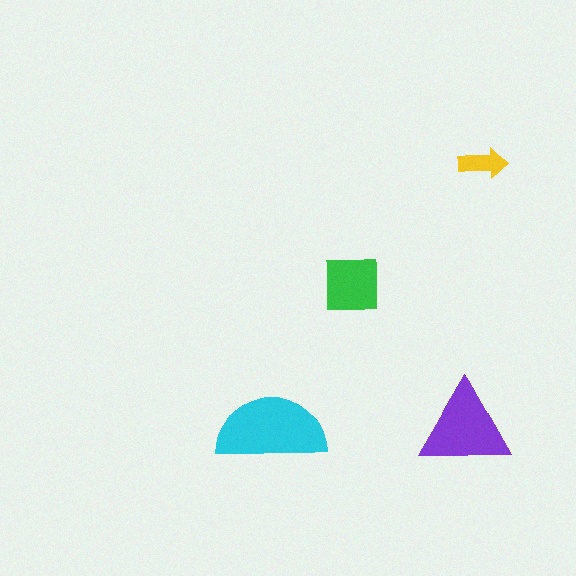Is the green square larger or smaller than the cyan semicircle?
Smaller.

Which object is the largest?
The cyan semicircle.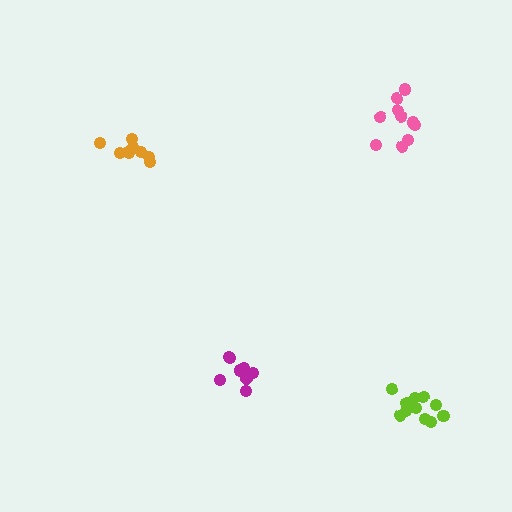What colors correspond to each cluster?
The clusters are colored: orange, magenta, pink, lime.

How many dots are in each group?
Group 1: 9 dots, Group 2: 8 dots, Group 3: 10 dots, Group 4: 12 dots (39 total).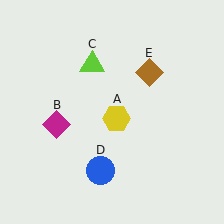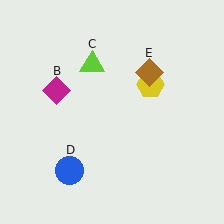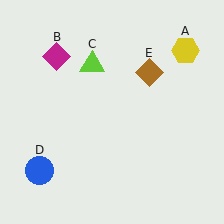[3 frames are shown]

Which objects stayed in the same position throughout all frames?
Lime triangle (object C) and brown diamond (object E) remained stationary.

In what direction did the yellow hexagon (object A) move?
The yellow hexagon (object A) moved up and to the right.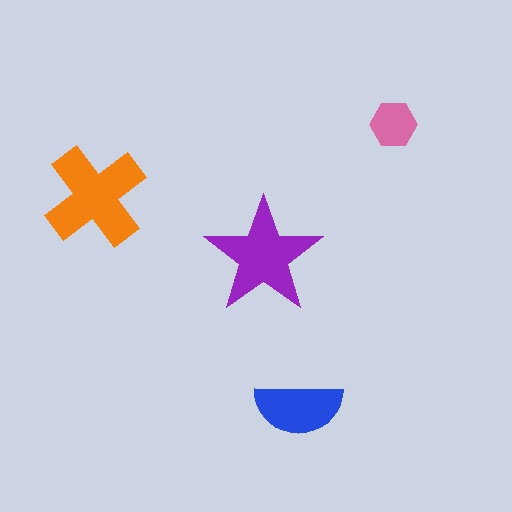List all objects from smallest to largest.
The pink hexagon, the blue semicircle, the purple star, the orange cross.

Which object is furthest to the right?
The pink hexagon is rightmost.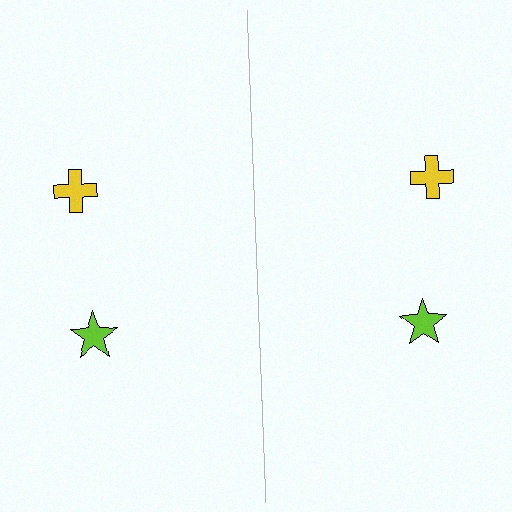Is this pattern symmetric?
Yes, this pattern has bilateral (reflection) symmetry.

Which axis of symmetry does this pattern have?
The pattern has a vertical axis of symmetry running through the center of the image.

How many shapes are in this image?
There are 4 shapes in this image.